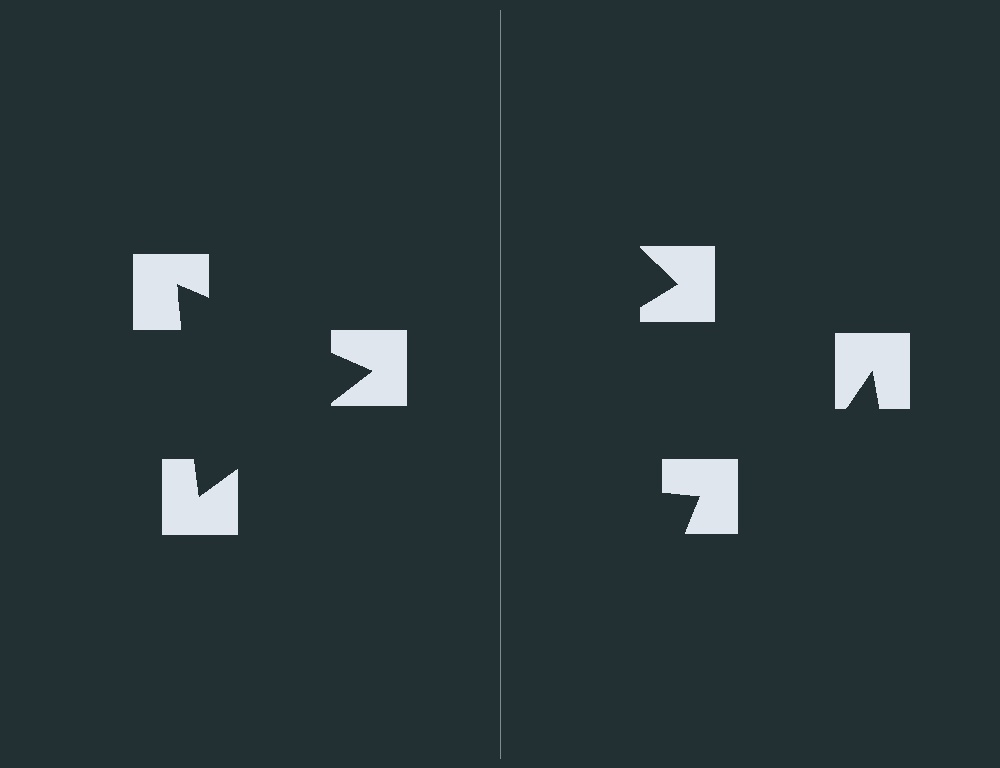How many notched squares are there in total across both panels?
6 — 3 on each side.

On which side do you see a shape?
An illusory triangle appears on the left side. On the right side the wedge cuts are rotated, so no coherent shape forms.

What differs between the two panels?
The notched squares are positioned identically on both sides; only the wedge orientations differ. On the left they align to a triangle; on the right they are misaligned.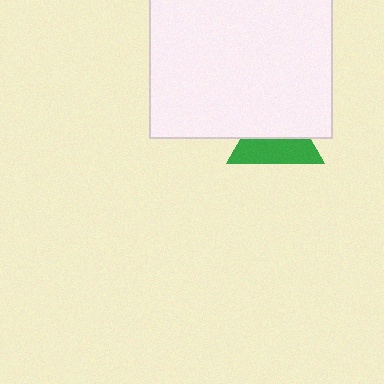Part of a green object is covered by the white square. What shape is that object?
It is a triangle.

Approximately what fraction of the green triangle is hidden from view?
Roughly 52% of the green triangle is hidden behind the white square.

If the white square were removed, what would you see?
You would see the complete green triangle.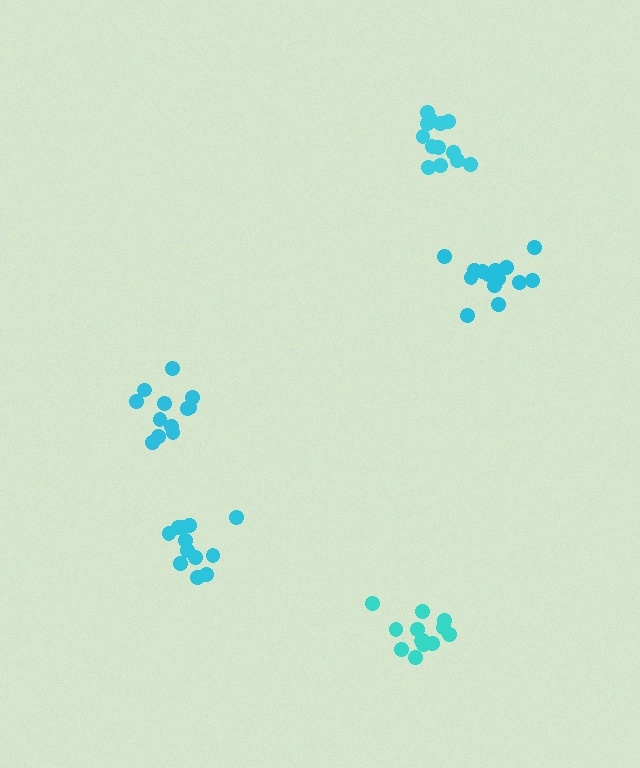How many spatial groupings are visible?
There are 5 spatial groupings.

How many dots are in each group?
Group 1: 12 dots, Group 2: 15 dots, Group 3: 13 dots, Group 4: 13 dots, Group 5: 12 dots (65 total).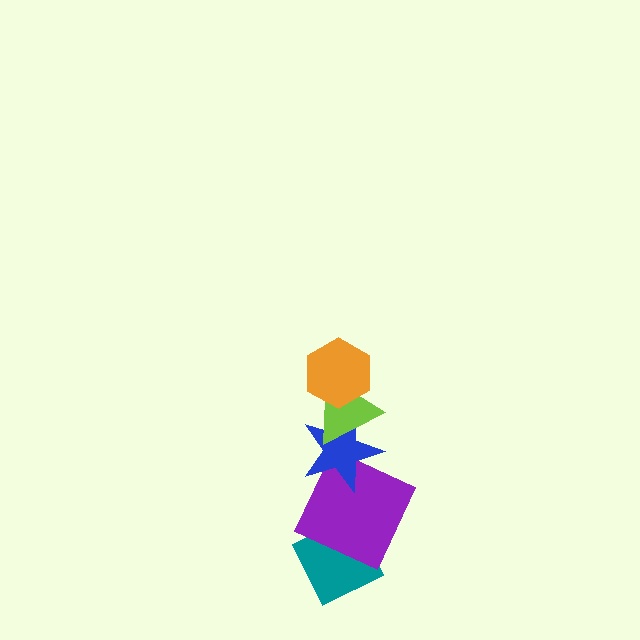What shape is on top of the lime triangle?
The orange hexagon is on top of the lime triangle.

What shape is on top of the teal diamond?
The purple square is on top of the teal diamond.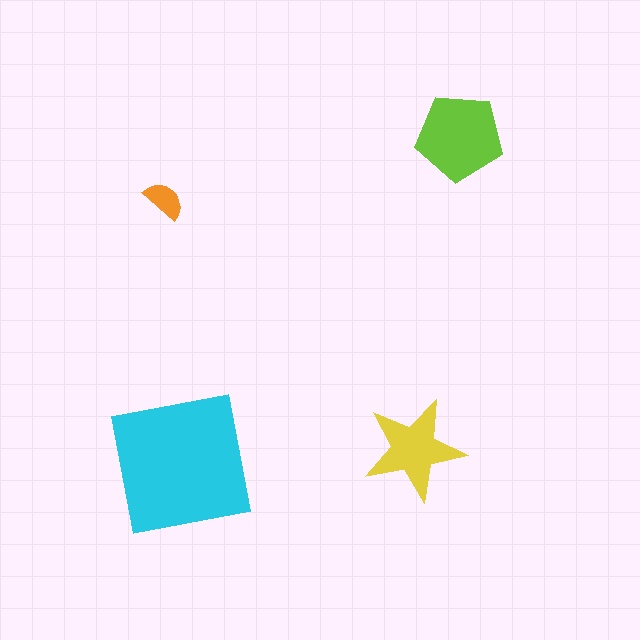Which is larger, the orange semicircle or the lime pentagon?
The lime pentagon.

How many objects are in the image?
There are 4 objects in the image.